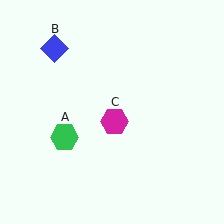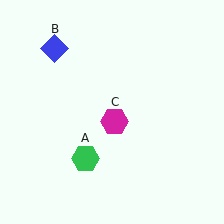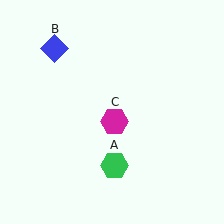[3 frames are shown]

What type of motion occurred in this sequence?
The green hexagon (object A) rotated counterclockwise around the center of the scene.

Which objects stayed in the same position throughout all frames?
Blue diamond (object B) and magenta hexagon (object C) remained stationary.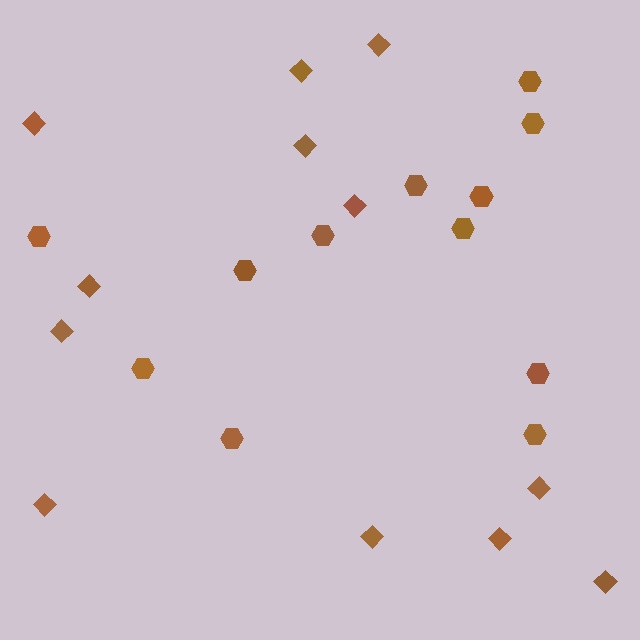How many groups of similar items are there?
There are 2 groups: one group of diamonds (12) and one group of hexagons (12).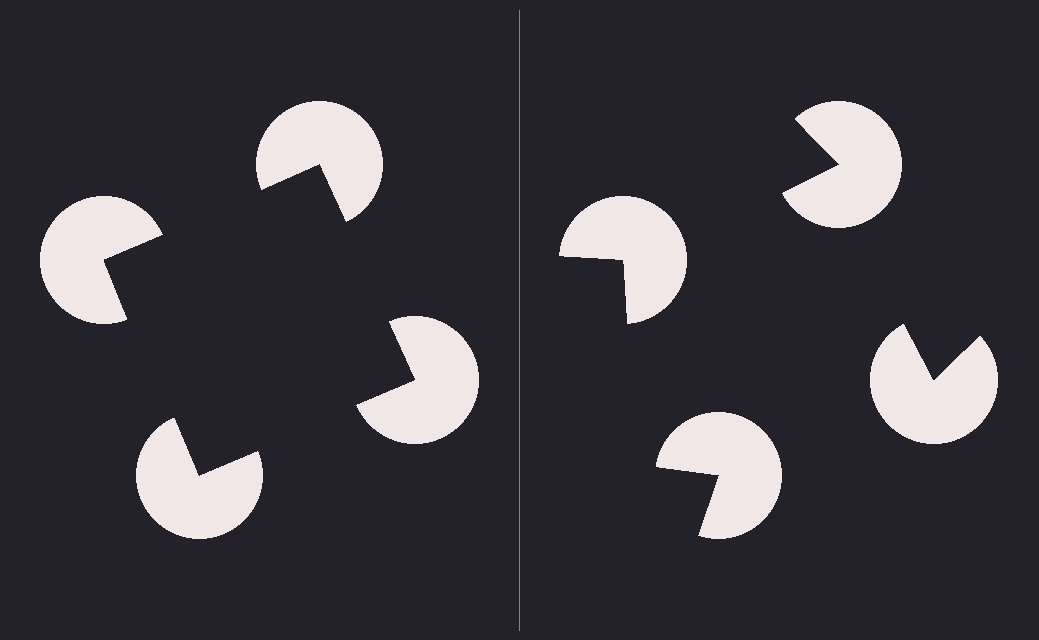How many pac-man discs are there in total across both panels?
8 — 4 on each side.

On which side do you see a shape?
An illusory square appears on the left side. On the right side the wedge cuts are rotated, so no coherent shape forms.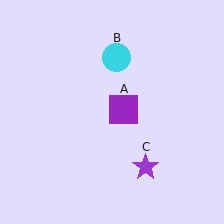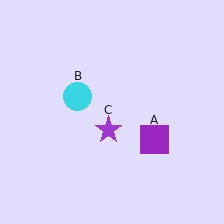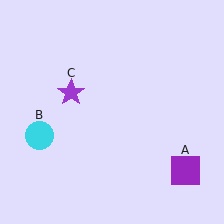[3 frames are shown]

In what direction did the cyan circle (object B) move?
The cyan circle (object B) moved down and to the left.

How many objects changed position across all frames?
3 objects changed position: purple square (object A), cyan circle (object B), purple star (object C).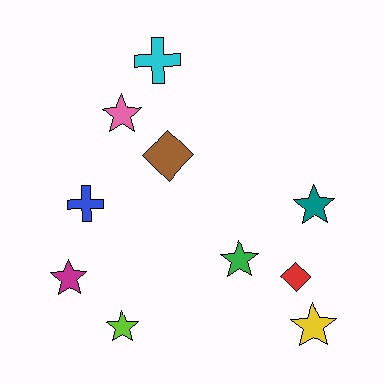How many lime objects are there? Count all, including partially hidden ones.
There is 1 lime object.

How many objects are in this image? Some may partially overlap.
There are 10 objects.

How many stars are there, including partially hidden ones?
There are 6 stars.